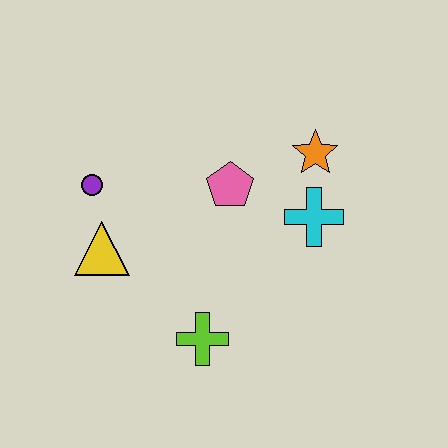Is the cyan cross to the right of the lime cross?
Yes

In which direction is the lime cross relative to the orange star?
The lime cross is below the orange star.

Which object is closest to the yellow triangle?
The purple circle is closest to the yellow triangle.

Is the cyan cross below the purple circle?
Yes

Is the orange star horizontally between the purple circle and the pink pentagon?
No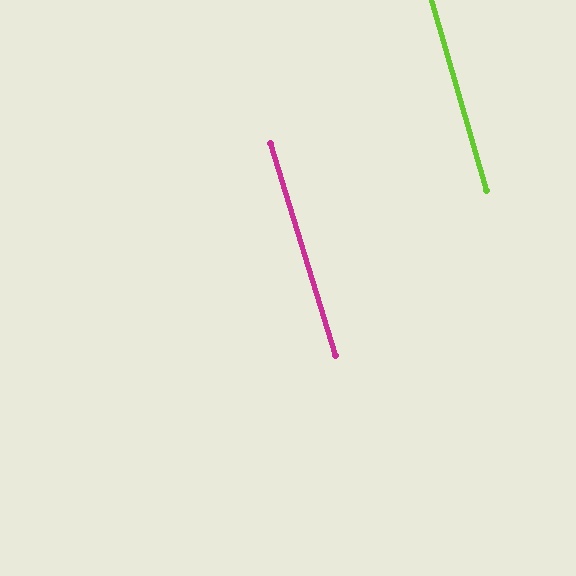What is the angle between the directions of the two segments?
Approximately 1 degree.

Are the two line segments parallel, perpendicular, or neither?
Parallel — their directions differ by only 0.7°.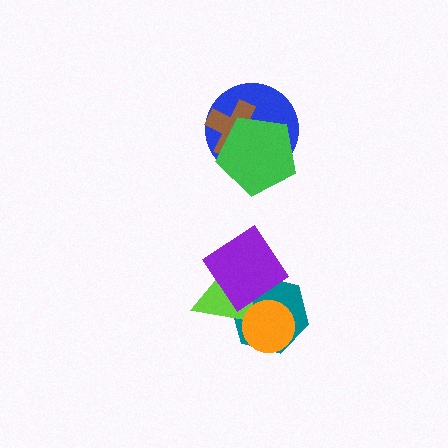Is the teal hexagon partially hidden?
Yes, it is partially covered by another shape.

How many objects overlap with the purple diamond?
2 objects overlap with the purple diamond.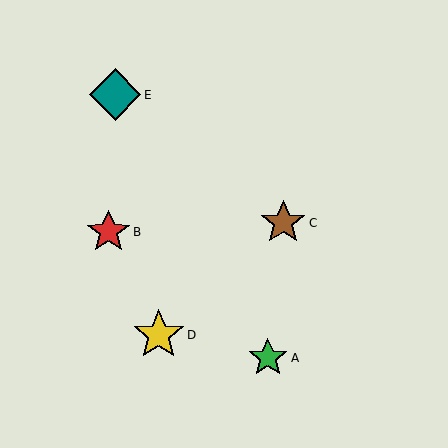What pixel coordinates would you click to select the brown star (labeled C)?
Click at (283, 223) to select the brown star C.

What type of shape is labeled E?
Shape E is a teal diamond.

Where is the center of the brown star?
The center of the brown star is at (283, 223).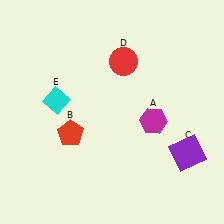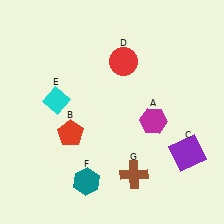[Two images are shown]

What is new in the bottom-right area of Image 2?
A brown cross (G) was added in the bottom-right area of Image 2.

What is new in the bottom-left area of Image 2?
A teal hexagon (F) was added in the bottom-left area of Image 2.